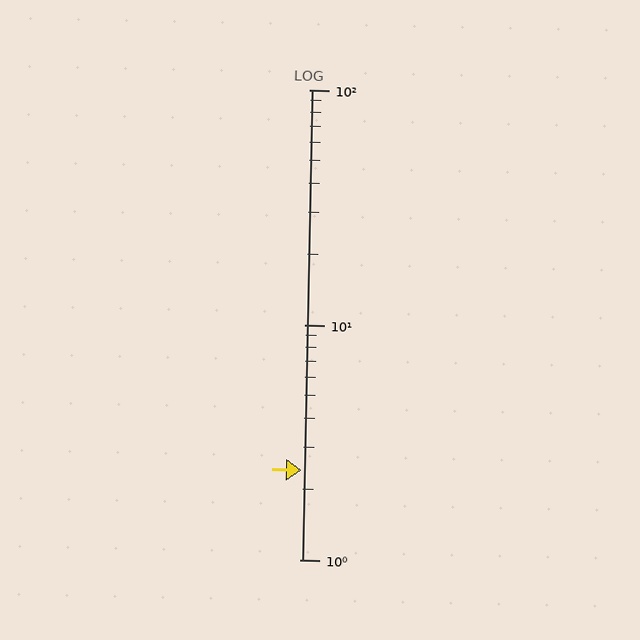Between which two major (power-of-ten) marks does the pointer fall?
The pointer is between 1 and 10.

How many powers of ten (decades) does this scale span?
The scale spans 2 decades, from 1 to 100.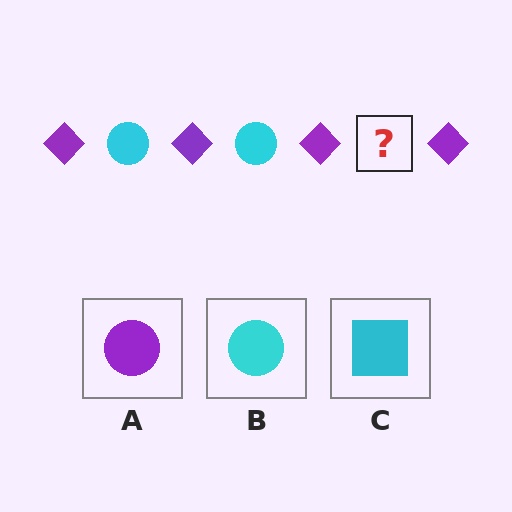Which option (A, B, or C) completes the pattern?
B.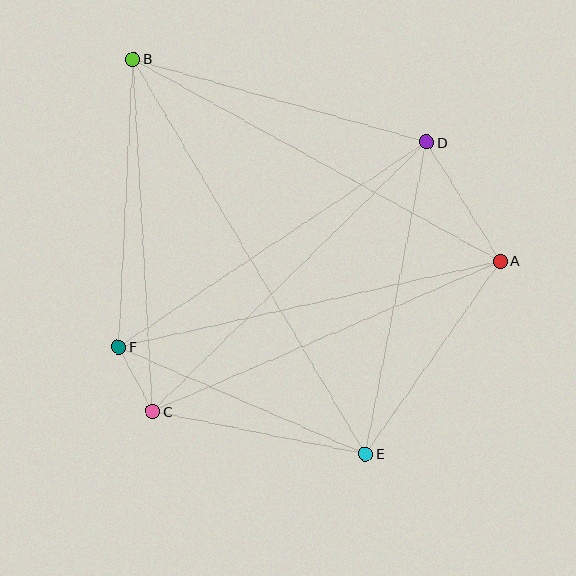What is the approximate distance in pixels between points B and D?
The distance between B and D is approximately 305 pixels.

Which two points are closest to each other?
Points C and F are closest to each other.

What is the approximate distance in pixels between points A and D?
The distance between A and D is approximately 140 pixels.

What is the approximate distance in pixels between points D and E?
The distance between D and E is approximately 318 pixels.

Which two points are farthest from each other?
Points B and E are farthest from each other.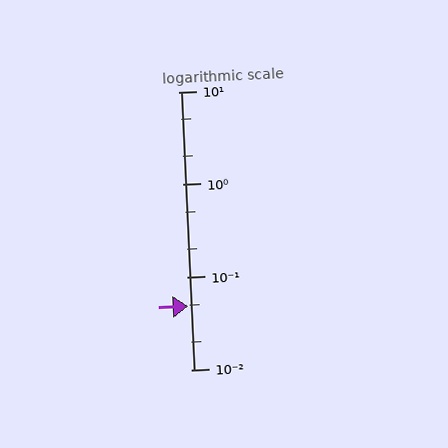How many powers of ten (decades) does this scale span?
The scale spans 3 decades, from 0.01 to 10.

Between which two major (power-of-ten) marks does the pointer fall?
The pointer is between 0.01 and 0.1.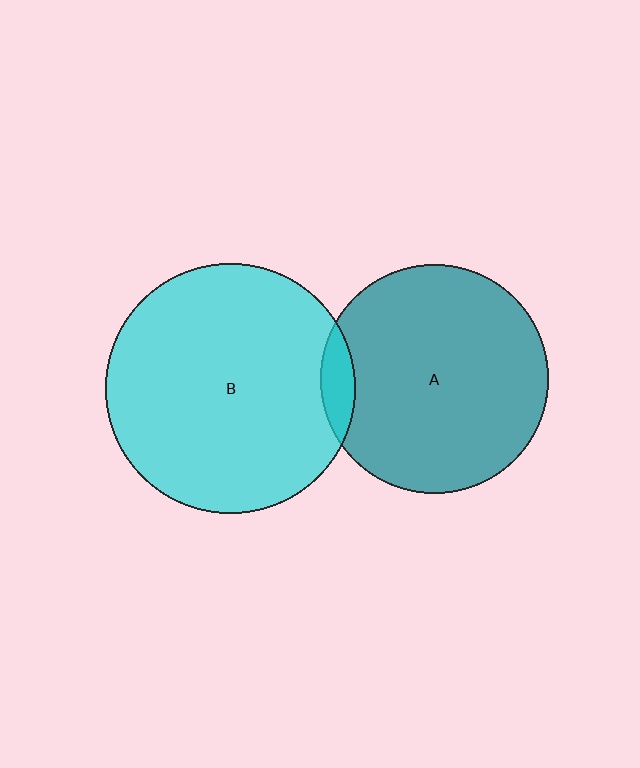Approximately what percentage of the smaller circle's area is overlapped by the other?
Approximately 5%.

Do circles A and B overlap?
Yes.